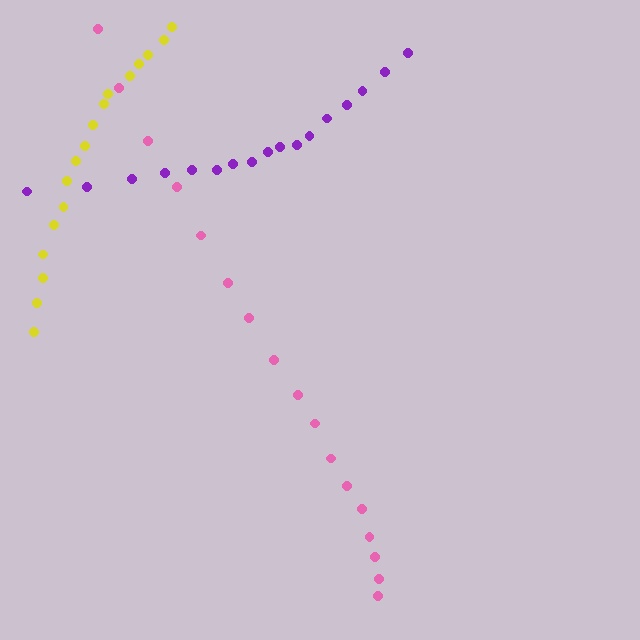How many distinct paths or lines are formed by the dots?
There are 3 distinct paths.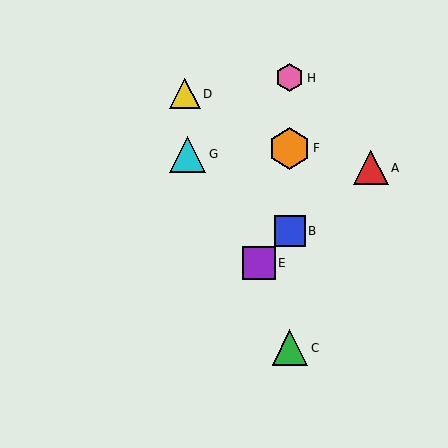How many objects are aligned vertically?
4 objects (B, C, F, H) are aligned vertically.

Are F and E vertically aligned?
No, F is at x≈290 and E is at x≈259.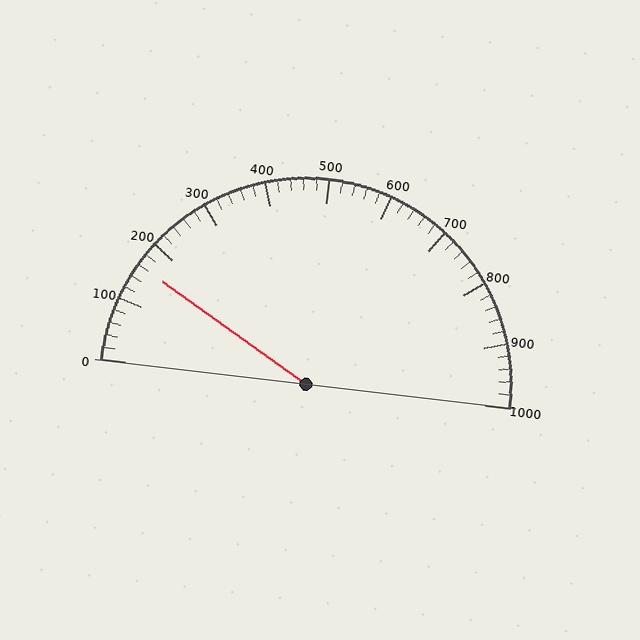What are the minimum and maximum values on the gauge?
The gauge ranges from 0 to 1000.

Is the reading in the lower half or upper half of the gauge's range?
The reading is in the lower half of the range (0 to 1000).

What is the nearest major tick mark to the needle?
The nearest major tick mark is 200.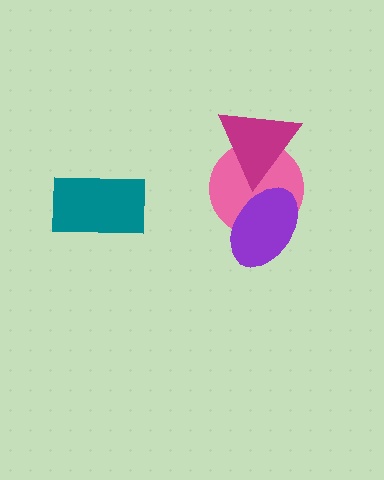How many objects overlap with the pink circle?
2 objects overlap with the pink circle.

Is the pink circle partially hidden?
Yes, it is partially covered by another shape.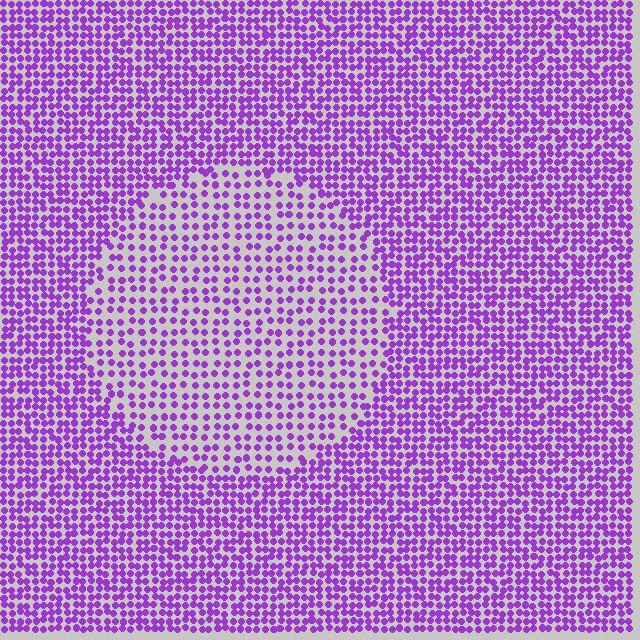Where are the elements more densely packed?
The elements are more densely packed outside the circle boundary.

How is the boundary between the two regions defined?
The boundary is defined by a change in element density (approximately 1.8x ratio). All elements are the same color, size, and shape.